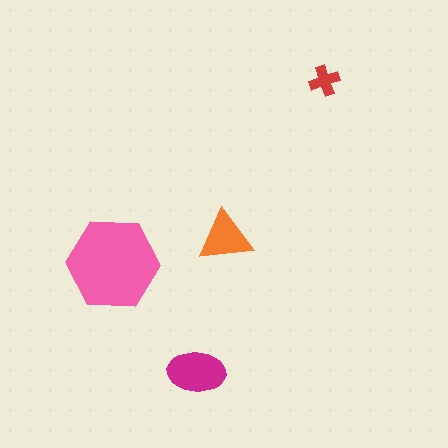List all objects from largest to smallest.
The pink hexagon, the magenta ellipse, the orange triangle, the red cross.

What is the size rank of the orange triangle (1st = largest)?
3rd.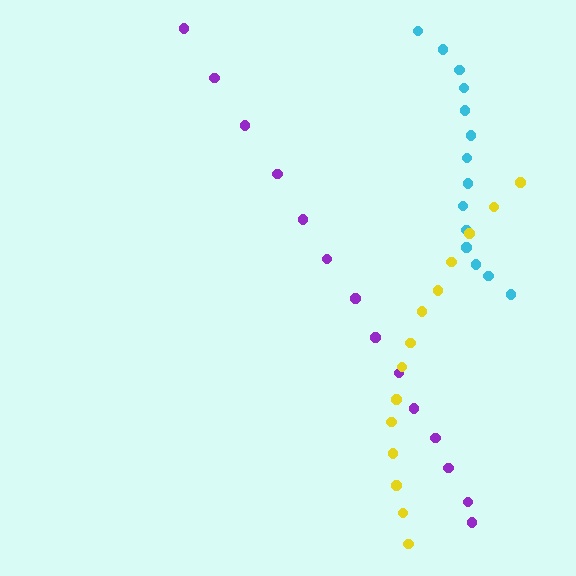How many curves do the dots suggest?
There are 3 distinct paths.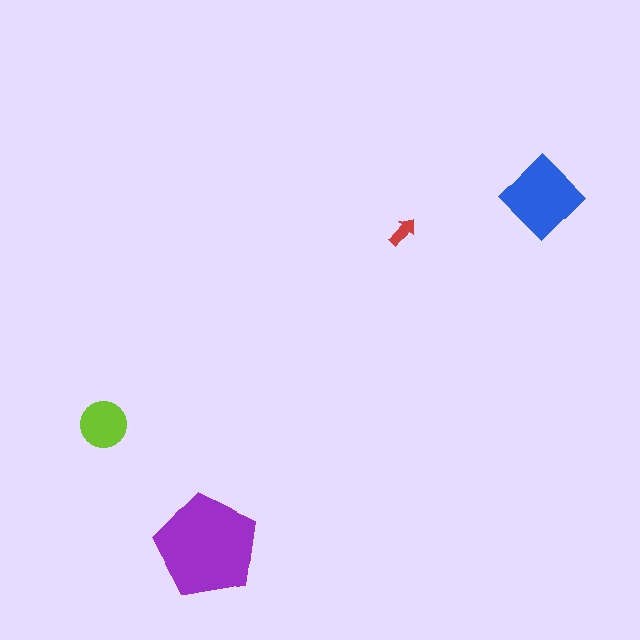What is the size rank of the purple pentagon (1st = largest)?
1st.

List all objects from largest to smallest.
The purple pentagon, the blue diamond, the lime circle, the red arrow.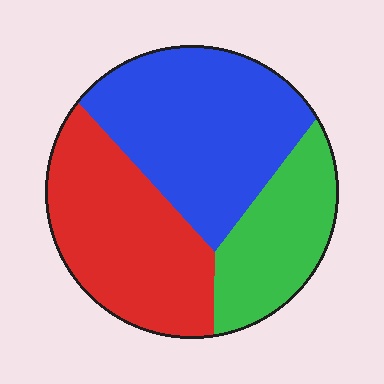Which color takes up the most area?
Blue, at roughly 40%.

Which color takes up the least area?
Green, at roughly 25%.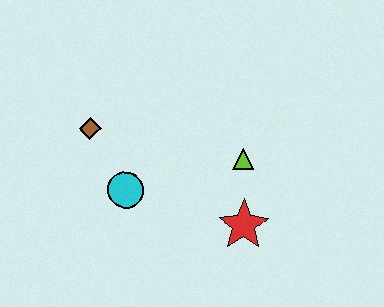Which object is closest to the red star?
The lime triangle is closest to the red star.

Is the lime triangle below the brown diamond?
Yes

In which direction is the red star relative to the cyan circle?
The red star is to the right of the cyan circle.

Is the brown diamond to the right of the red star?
No